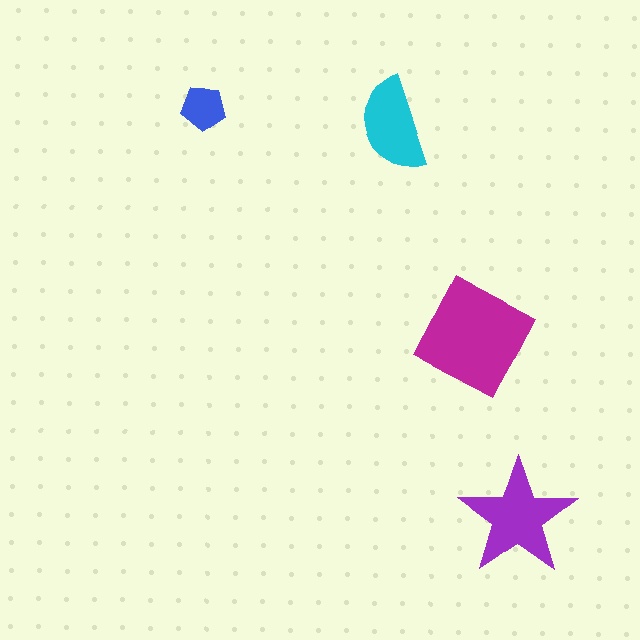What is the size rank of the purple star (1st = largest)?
2nd.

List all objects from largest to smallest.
The magenta diamond, the purple star, the cyan semicircle, the blue pentagon.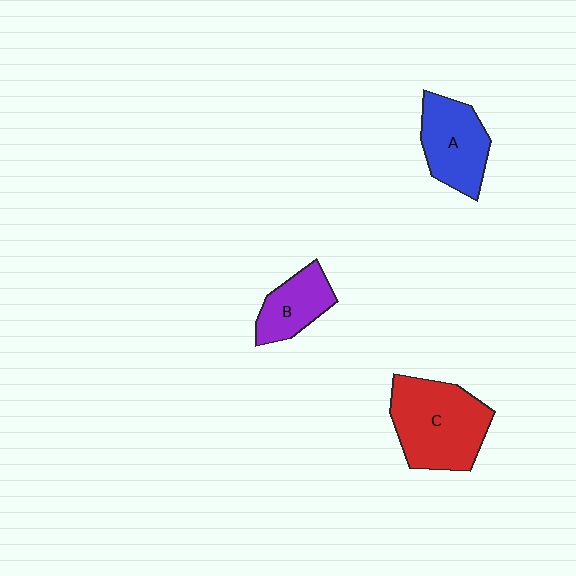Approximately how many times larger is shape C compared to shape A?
Approximately 1.4 times.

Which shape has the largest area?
Shape C (red).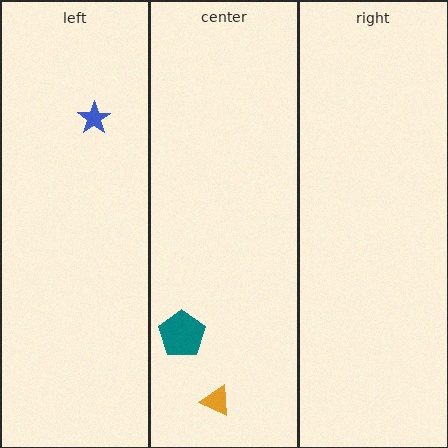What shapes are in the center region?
The teal pentagon, the orange triangle.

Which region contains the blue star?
The left region.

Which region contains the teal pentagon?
The center region.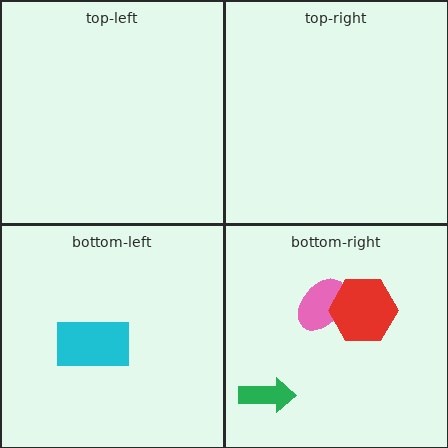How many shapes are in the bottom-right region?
3.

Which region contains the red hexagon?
The bottom-right region.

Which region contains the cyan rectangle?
The bottom-left region.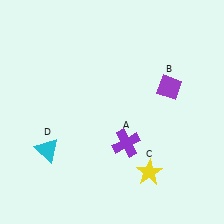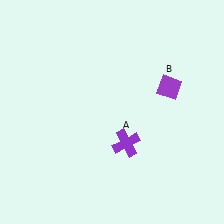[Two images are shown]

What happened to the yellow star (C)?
The yellow star (C) was removed in Image 2. It was in the bottom-right area of Image 1.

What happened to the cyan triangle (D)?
The cyan triangle (D) was removed in Image 2. It was in the bottom-left area of Image 1.